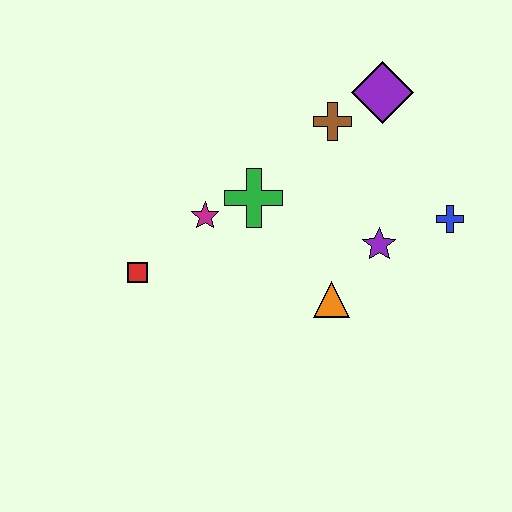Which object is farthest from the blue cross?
The red square is farthest from the blue cross.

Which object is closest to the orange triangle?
The purple star is closest to the orange triangle.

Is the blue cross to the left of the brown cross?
No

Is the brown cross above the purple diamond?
No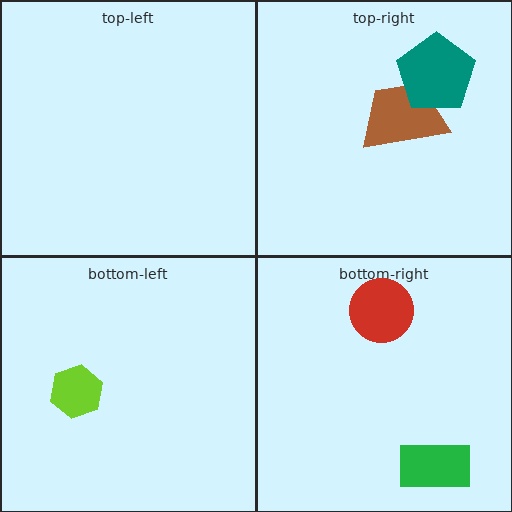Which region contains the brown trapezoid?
The top-right region.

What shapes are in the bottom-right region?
The green rectangle, the red circle.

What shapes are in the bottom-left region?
The lime hexagon.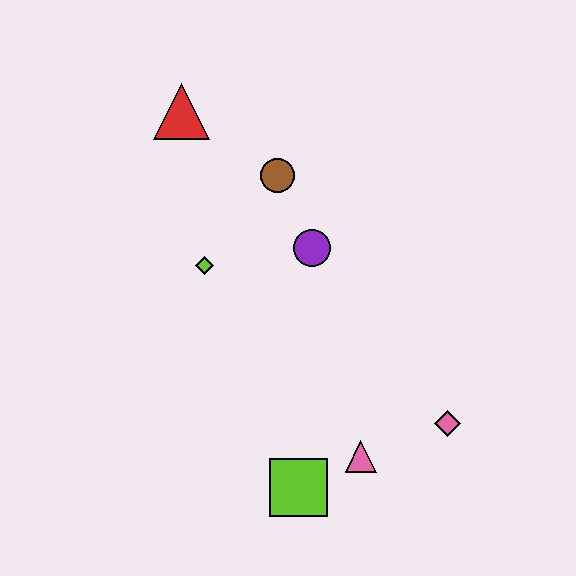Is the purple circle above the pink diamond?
Yes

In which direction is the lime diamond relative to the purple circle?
The lime diamond is to the left of the purple circle.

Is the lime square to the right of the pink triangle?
No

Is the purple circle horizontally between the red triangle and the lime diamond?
No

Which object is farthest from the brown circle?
The lime square is farthest from the brown circle.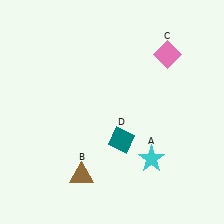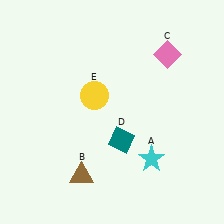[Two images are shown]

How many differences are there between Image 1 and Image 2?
There is 1 difference between the two images.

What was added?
A yellow circle (E) was added in Image 2.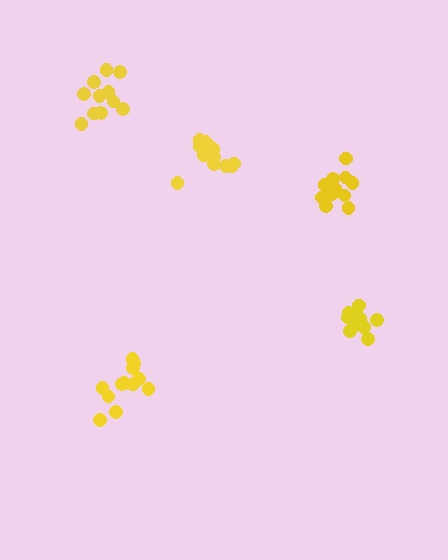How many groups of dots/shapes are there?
There are 5 groups.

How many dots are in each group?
Group 1: 11 dots, Group 2: 12 dots, Group 3: 12 dots, Group 4: 11 dots, Group 5: 15 dots (61 total).